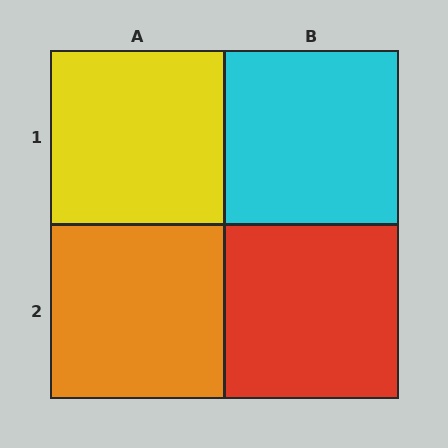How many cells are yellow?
1 cell is yellow.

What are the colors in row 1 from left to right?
Yellow, cyan.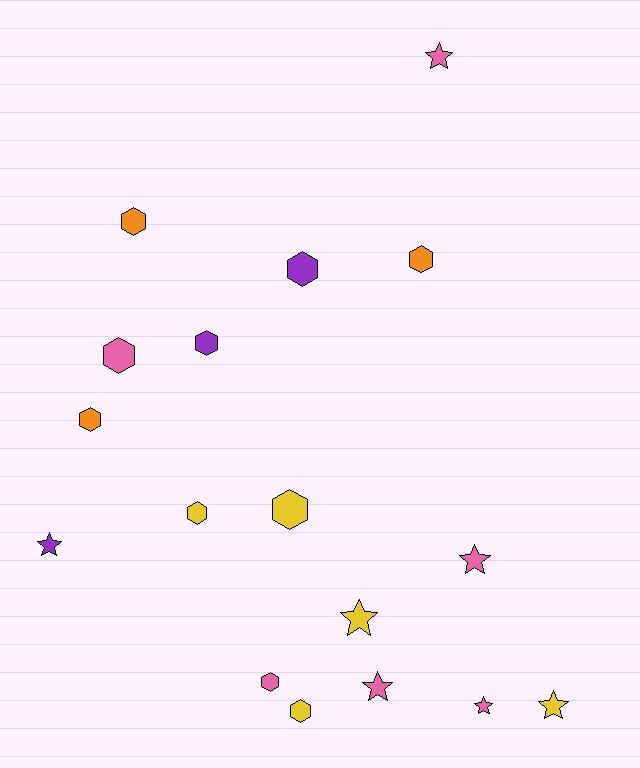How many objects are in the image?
There are 17 objects.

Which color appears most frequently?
Pink, with 6 objects.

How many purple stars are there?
There is 1 purple star.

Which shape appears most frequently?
Hexagon, with 10 objects.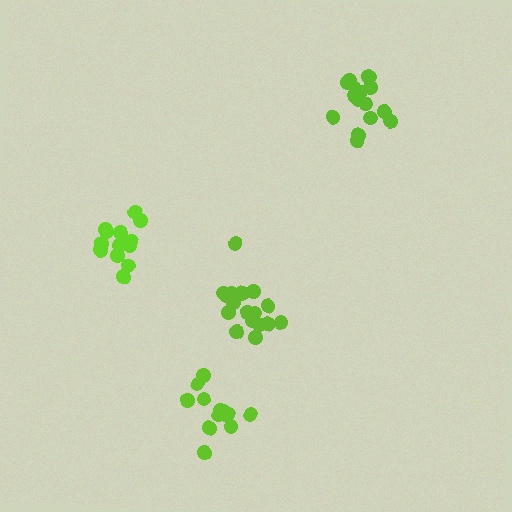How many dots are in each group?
Group 1: 13 dots, Group 2: 17 dots, Group 3: 17 dots, Group 4: 13 dots (60 total).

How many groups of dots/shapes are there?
There are 4 groups.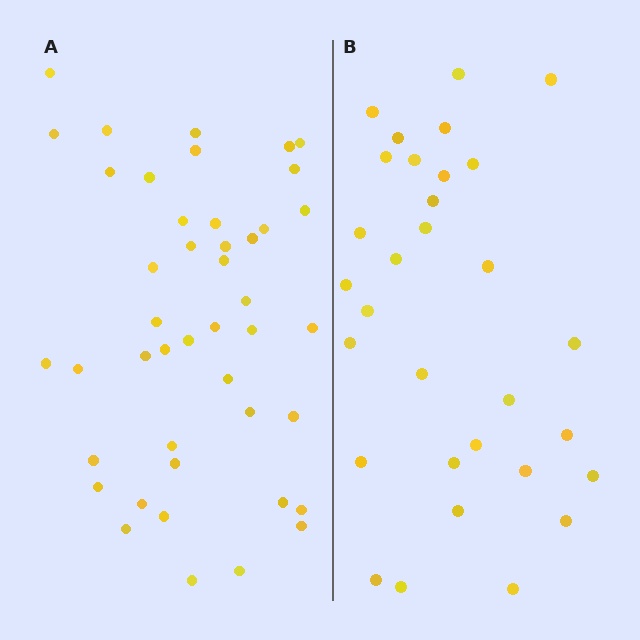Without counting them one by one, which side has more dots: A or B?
Region A (the left region) has more dots.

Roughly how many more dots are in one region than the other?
Region A has approximately 15 more dots than region B.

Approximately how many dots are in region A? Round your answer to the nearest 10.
About 40 dots. (The exact count is 44, which rounds to 40.)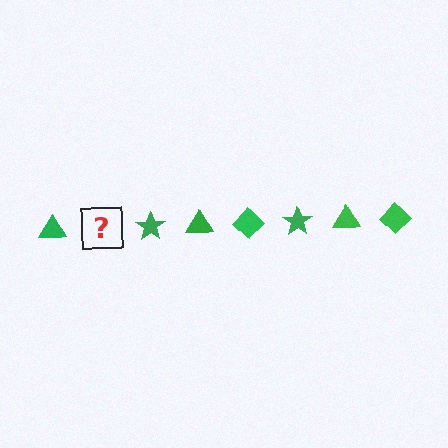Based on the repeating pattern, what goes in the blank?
The blank should be a green diamond.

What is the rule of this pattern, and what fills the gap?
The rule is that the pattern cycles through triangle, diamond, star shapes in green. The gap should be filled with a green diamond.